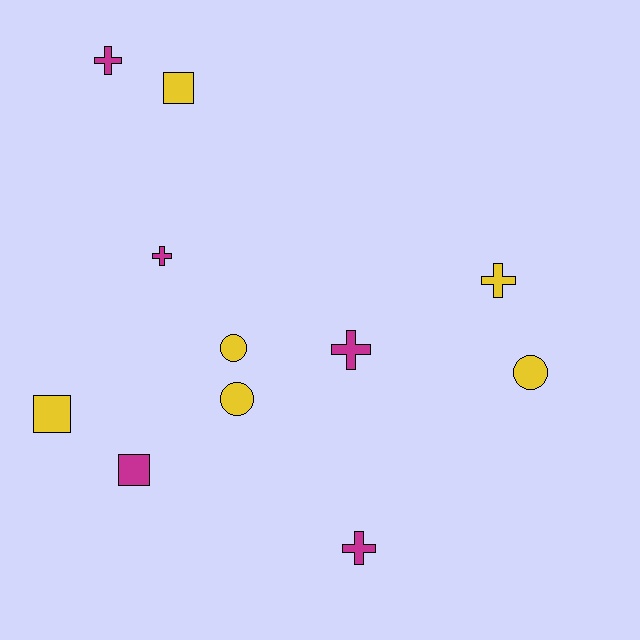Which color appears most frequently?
Yellow, with 6 objects.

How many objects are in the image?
There are 11 objects.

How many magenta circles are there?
There are no magenta circles.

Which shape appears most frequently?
Cross, with 5 objects.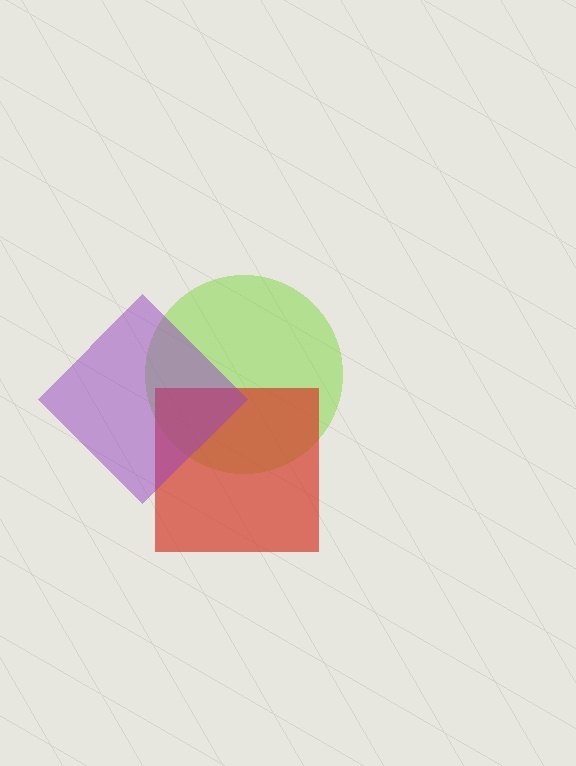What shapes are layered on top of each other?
The layered shapes are: a lime circle, a red square, a purple diamond.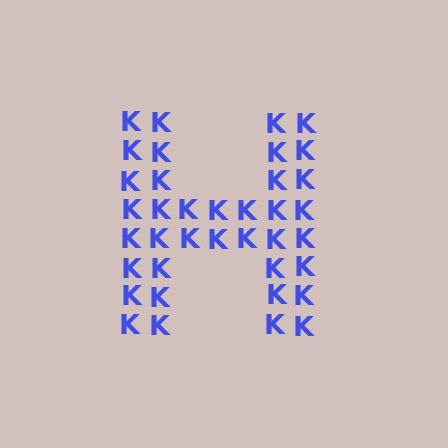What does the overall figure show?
The overall figure shows the letter H.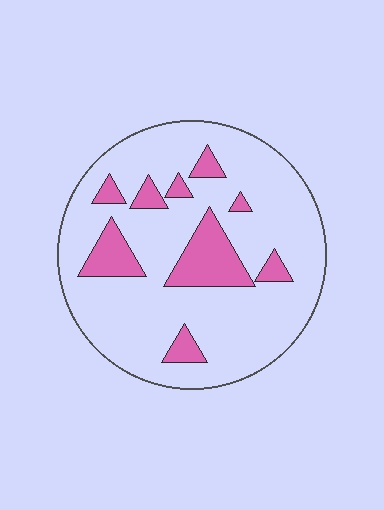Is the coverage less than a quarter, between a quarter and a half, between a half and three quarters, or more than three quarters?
Less than a quarter.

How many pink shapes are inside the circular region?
9.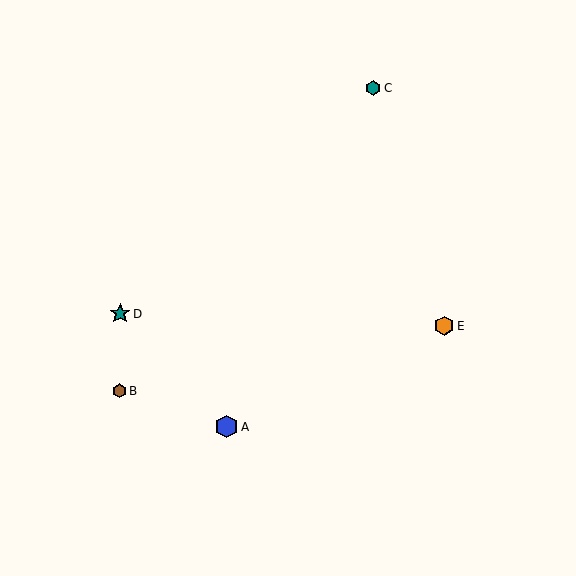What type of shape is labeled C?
Shape C is a teal hexagon.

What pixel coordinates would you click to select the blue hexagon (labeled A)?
Click at (226, 427) to select the blue hexagon A.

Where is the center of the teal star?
The center of the teal star is at (120, 313).